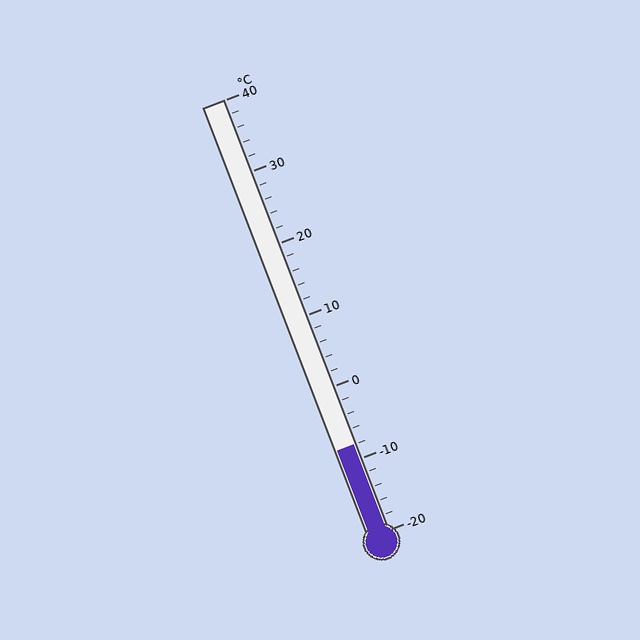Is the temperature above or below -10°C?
The temperature is above -10°C.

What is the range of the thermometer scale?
The thermometer scale ranges from -20°C to 40°C.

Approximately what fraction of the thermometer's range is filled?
The thermometer is filled to approximately 20% of its range.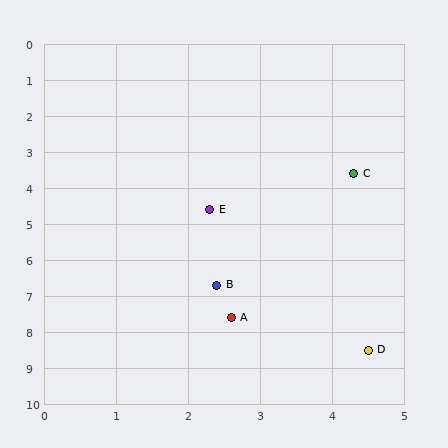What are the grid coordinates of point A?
Point A is at approximately (2.6, 7.6).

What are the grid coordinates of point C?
Point C is at approximately (4.3, 3.6).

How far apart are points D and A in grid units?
Points D and A are about 2.1 grid units apart.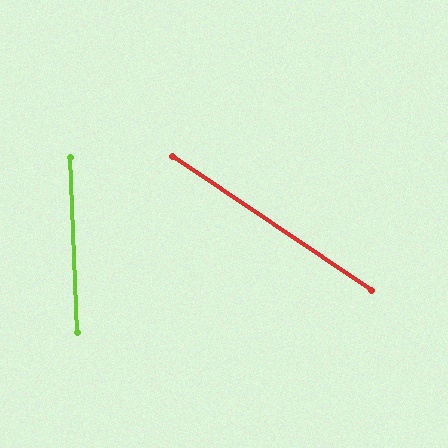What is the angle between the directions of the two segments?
Approximately 54 degrees.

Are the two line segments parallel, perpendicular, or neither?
Neither parallel nor perpendicular — they differ by about 54°.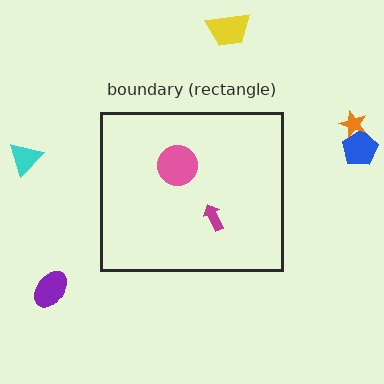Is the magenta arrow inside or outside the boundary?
Inside.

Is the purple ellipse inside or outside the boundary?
Outside.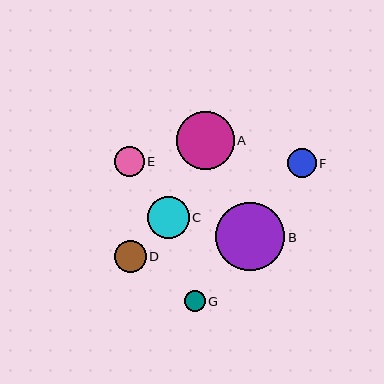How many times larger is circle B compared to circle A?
Circle B is approximately 1.2 times the size of circle A.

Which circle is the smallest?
Circle G is the smallest with a size of approximately 21 pixels.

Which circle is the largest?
Circle B is the largest with a size of approximately 69 pixels.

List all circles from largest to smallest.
From largest to smallest: B, A, C, D, E, F, G.